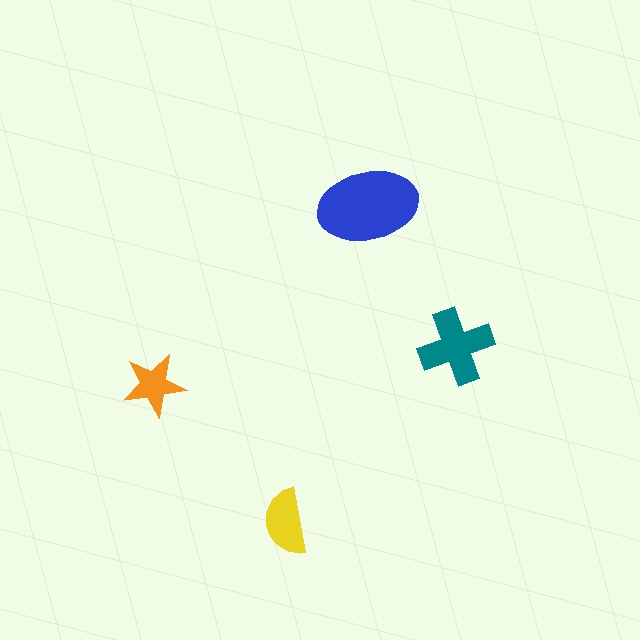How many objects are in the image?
There are 4 objects in the image.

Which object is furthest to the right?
The teal cross is rightmost.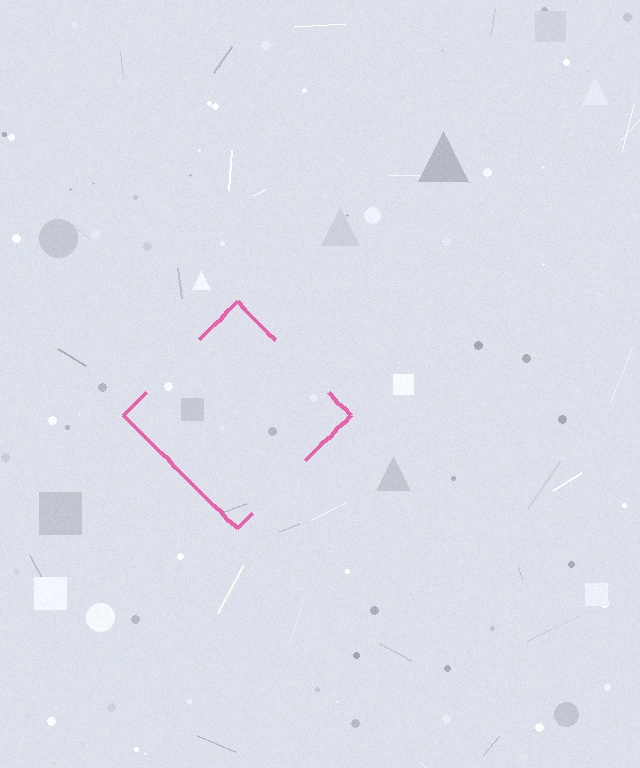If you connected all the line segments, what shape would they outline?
They would outline a diamond.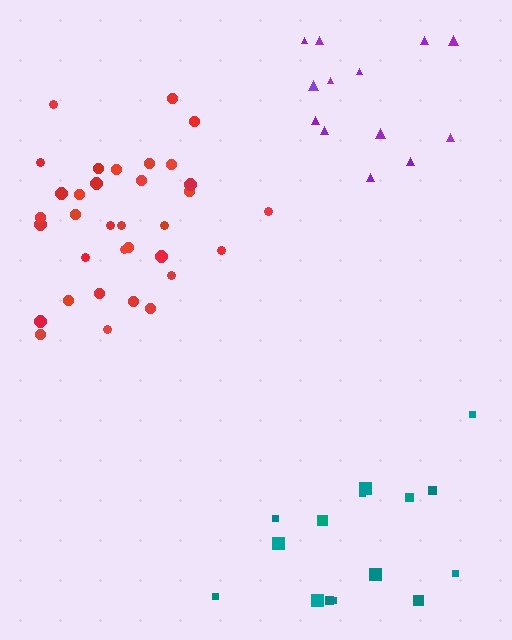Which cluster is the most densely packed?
Red.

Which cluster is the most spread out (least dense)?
Teal.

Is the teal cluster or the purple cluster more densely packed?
Purple.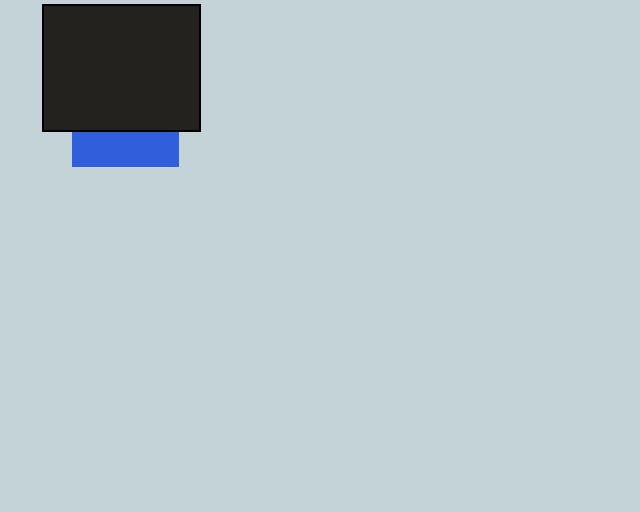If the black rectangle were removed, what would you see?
You would see the complete blue square.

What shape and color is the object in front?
The object in front is a black rectangle.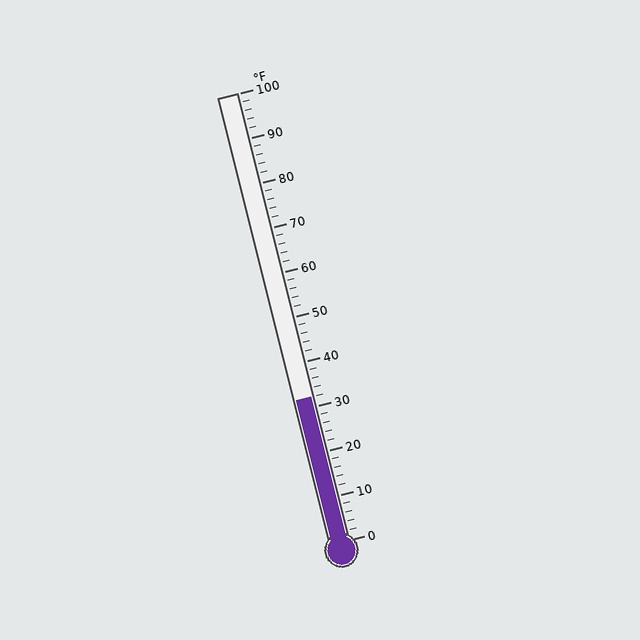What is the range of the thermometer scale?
The thermometer scale ranges from 0°F to 100°F.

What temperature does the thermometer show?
The thermometer shows approximately 32°F.